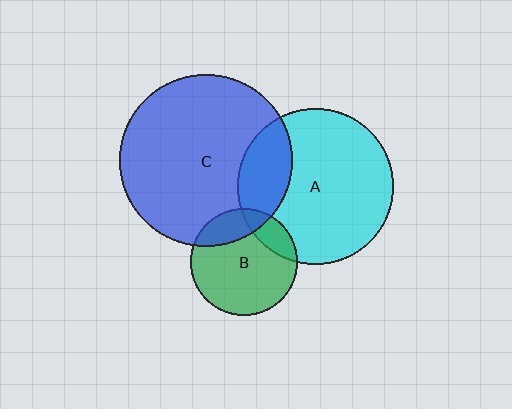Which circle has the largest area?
Circle C (blue).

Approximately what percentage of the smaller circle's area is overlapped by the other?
Approximately 20%.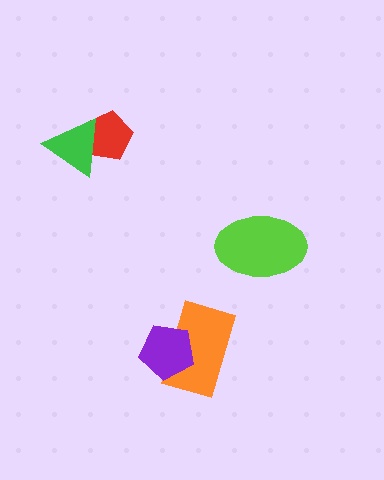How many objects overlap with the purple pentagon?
1 object overlaps with the purple pentagon.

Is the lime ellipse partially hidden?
No, no other shape covers it.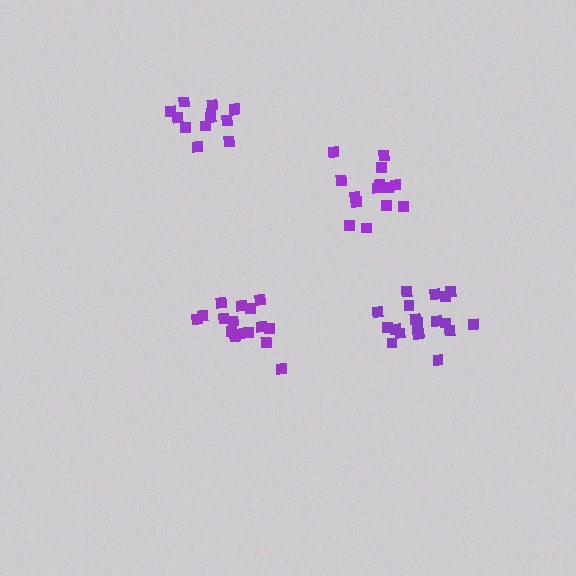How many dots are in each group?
Group 1: 19 dots, Group 2: 16 dots, Group 3: 15 dots, Group 4: 13 dots (63 total).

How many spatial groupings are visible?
There are 4 spatial groupings.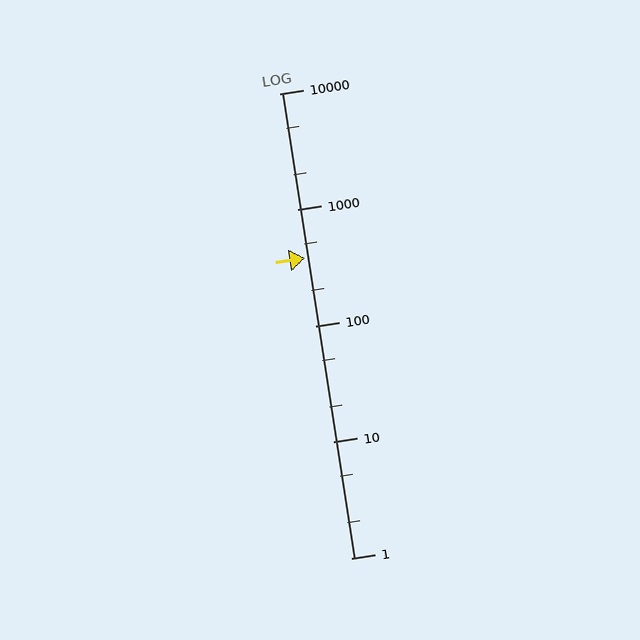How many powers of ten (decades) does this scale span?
The scale spans 4 decades, from 1 to 10000.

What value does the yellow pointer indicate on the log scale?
The pointer indicates approximately 380.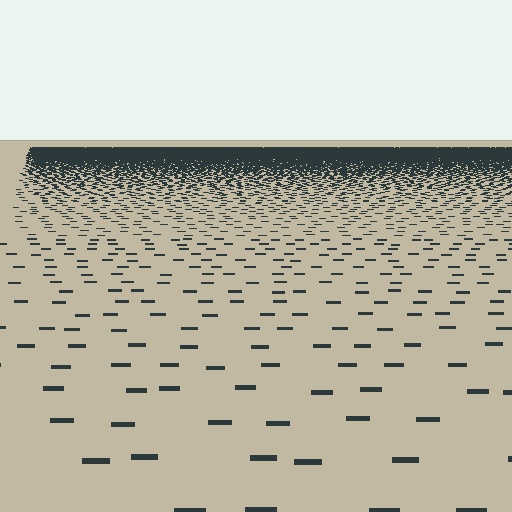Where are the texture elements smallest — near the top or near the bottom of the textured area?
Near the top.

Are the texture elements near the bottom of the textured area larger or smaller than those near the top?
Larger. Near the bottom, elements are closer to the viewer and appear at a bigger on-screen size.